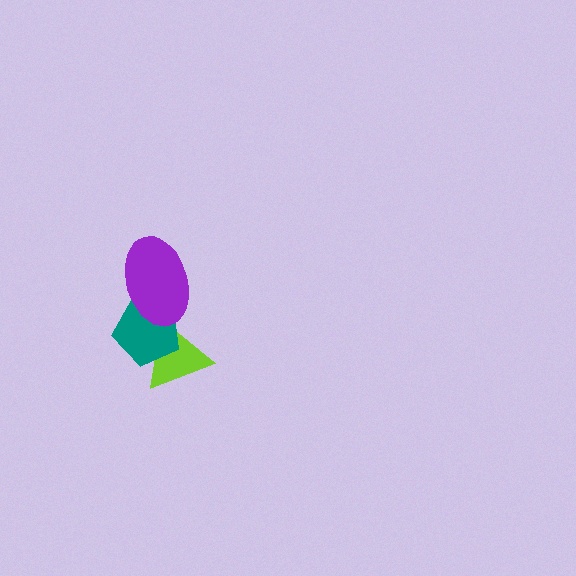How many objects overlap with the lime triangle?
1 object overlaps with the lime triangle.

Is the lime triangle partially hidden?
Yes, it is partially covered by another shape.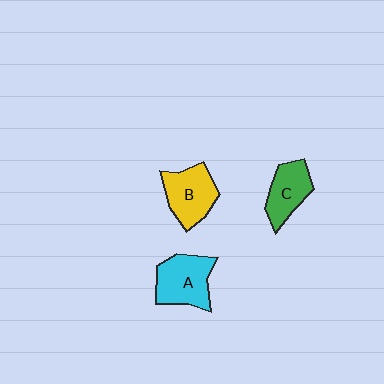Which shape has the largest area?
Shape A (cyan).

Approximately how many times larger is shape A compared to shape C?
Approximately 1.3 times.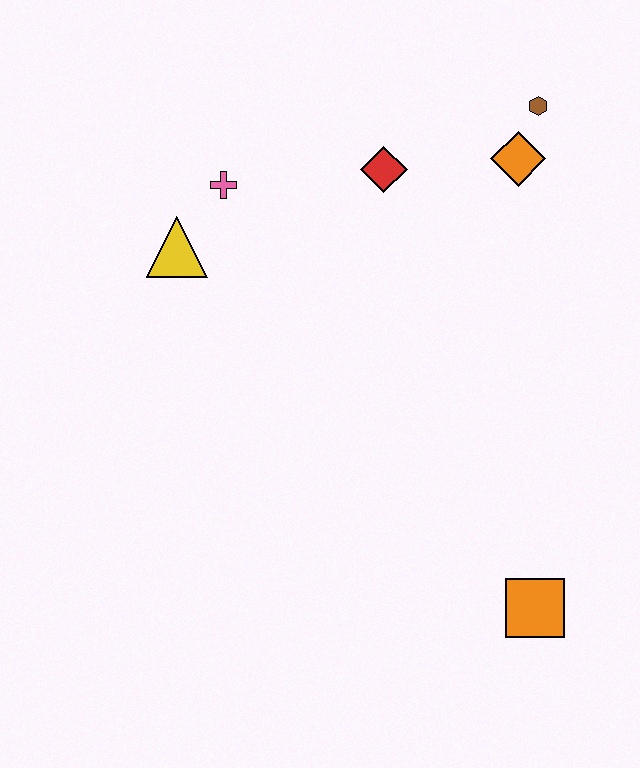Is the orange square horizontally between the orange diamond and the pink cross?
No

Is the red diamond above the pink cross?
Yes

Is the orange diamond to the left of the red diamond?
No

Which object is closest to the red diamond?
The orange diamond is closest to the red diamond.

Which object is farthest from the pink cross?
The orange square is farthest from the pink cross.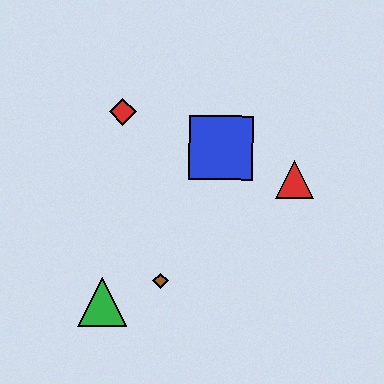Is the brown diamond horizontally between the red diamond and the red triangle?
Yes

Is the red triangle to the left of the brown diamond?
No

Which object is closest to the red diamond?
The blue square is closest to the red diamond.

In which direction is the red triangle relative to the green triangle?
The red triangle is to the right of the green triangle.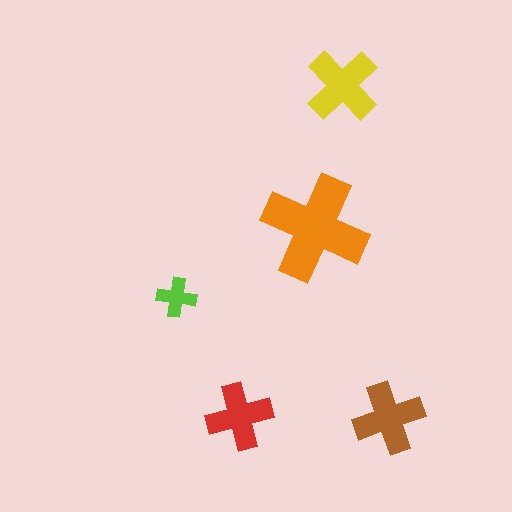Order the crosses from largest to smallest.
the orange one, the yellow one, the brown one, the red one, the lime one.